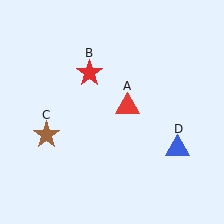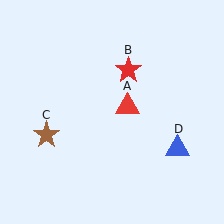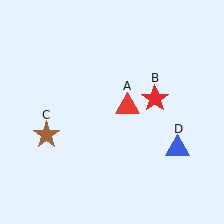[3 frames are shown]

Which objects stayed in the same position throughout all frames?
Red triangle (object A) and brown star (object C) and blue triangle (object D) remained stationary.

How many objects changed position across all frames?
1 object changed position: red star (object B).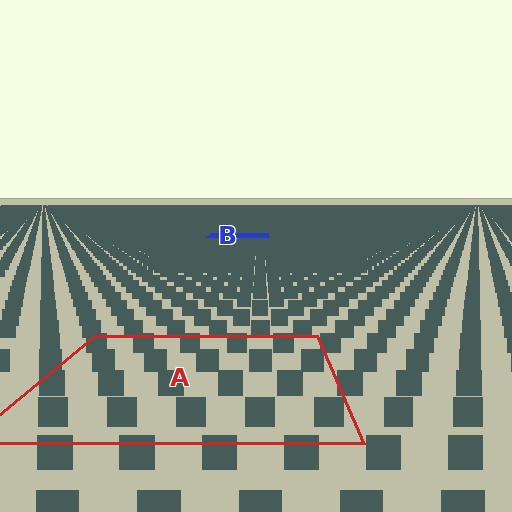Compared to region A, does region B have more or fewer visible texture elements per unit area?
Region B has more texture elements per unit area — they are packed more densely because it is farther away.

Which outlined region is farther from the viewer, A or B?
Region B is farther from the viewer — the texture elements inside it appear smaller and more densely packed.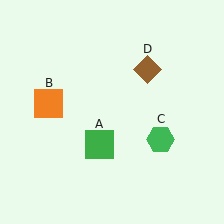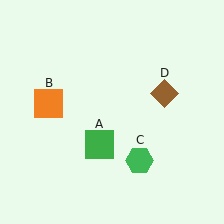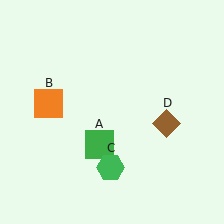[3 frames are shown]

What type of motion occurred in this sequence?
The green hexagon (object C), brown diamond (object D) rotated clockwise around the center of the scene.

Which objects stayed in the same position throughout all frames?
Green square (object A) and orange square (object B) remained stationary.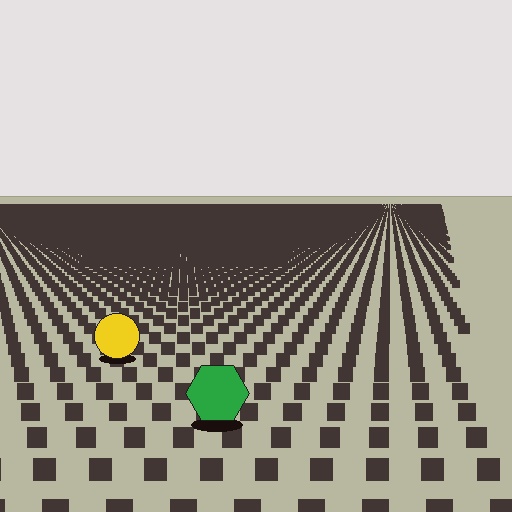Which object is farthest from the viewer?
The yellow circle is farthest from the viewer. It appears smaller and the ground texture around it is denser.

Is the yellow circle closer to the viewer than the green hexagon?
No. The green hexagon is closer — you can tell from the texture gradient: the ground texture is coarser near it.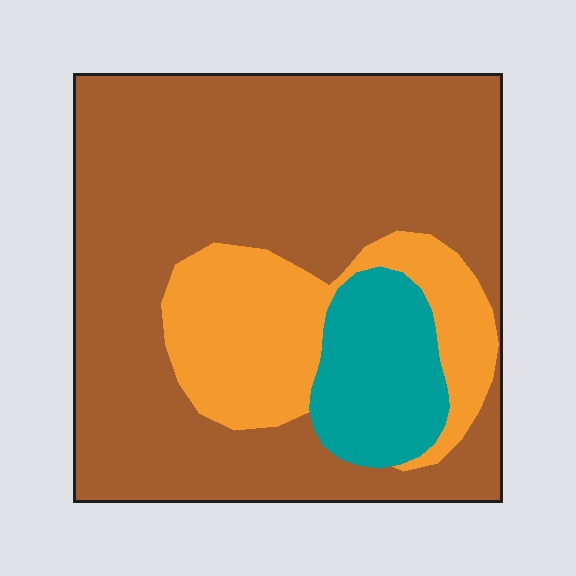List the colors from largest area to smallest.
From largest to smallest: brown, orange, teal.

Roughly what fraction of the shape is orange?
Orange takes up about one fifth (1/5) of the shape.